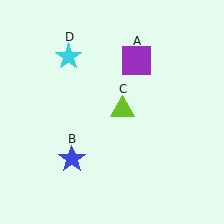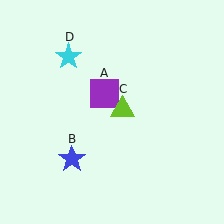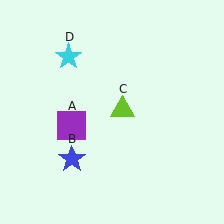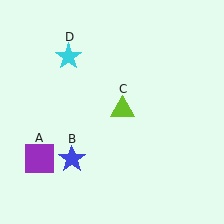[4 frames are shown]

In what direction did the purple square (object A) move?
The purple square (object A) moved down and to the left.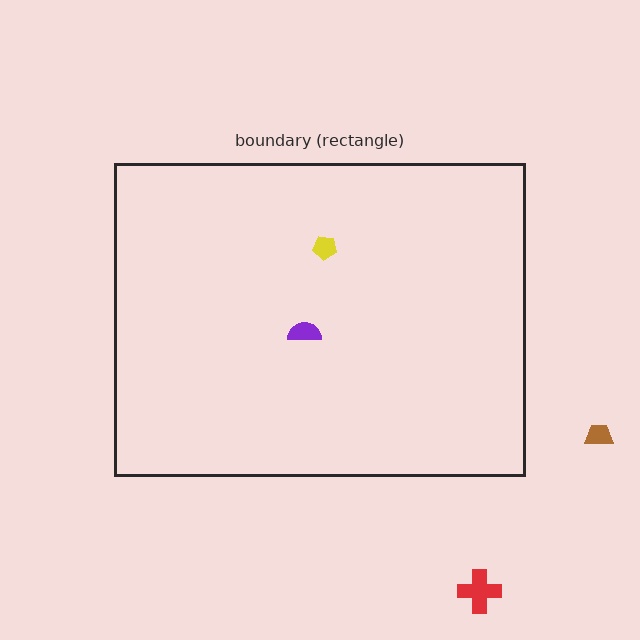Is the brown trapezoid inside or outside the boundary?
Outside.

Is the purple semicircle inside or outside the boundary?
Inside.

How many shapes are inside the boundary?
2 inside, 2 outside.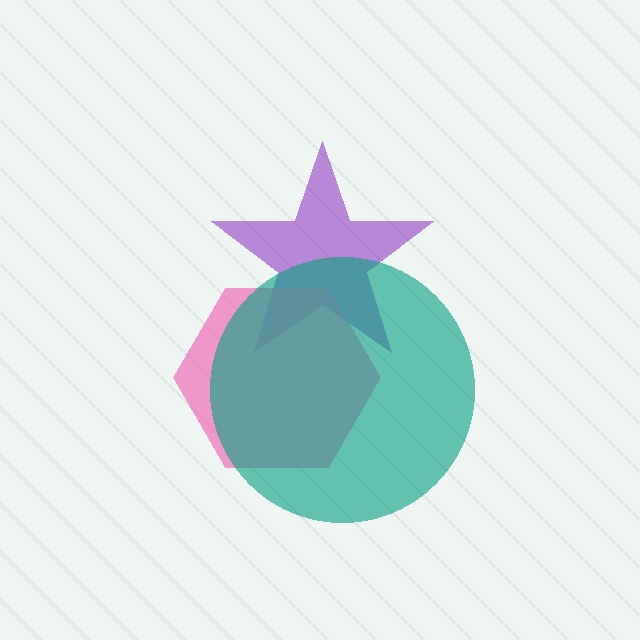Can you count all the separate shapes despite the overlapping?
Yes, there are 3 separate shapes.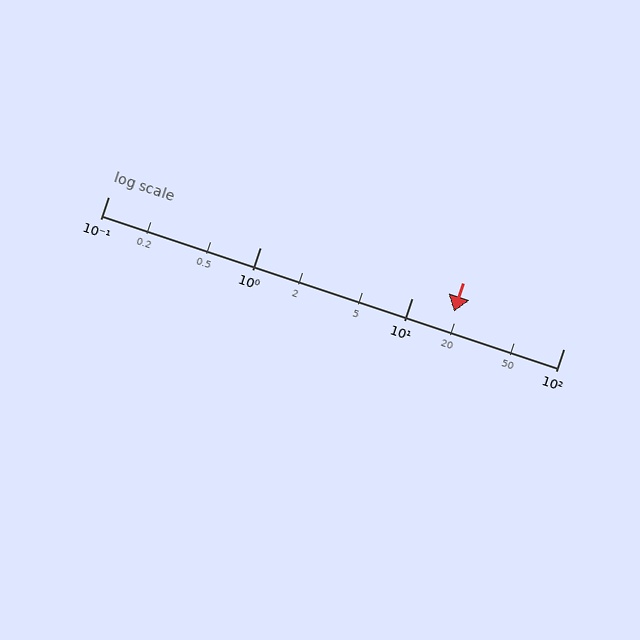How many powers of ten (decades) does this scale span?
The scale spans 3 decades, from 0.1 to 100.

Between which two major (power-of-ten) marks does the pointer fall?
The pointer is between 10 and 100.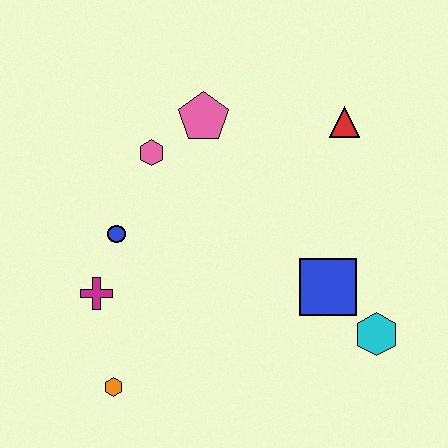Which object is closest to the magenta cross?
The blue circle is closest to the magenta cross.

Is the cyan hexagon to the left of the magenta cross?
No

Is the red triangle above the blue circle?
Yes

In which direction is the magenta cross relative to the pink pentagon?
The magenta cross is below the pink pentagon.